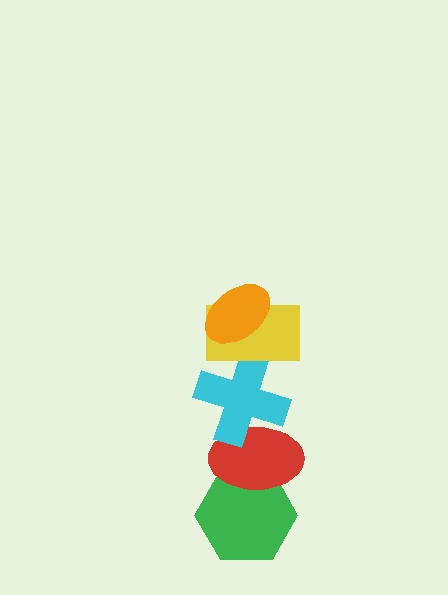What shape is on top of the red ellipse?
The cyan cross is on top of the red ellipse.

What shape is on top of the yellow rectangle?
The orange ellipse is on top of the yellow rectangle.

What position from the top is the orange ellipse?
The orange ellipse is 1st from the top.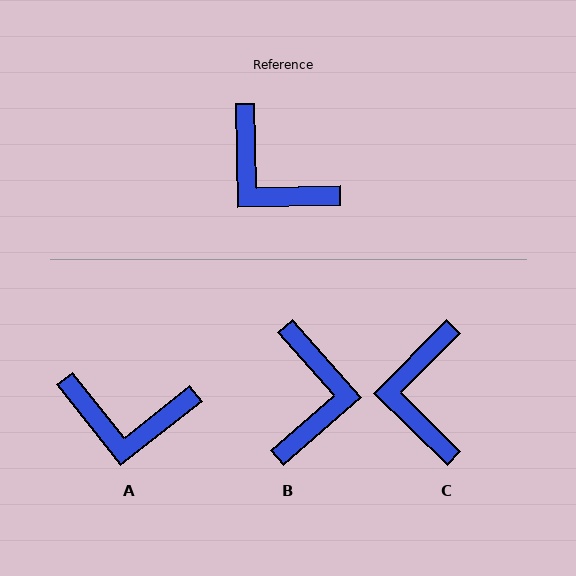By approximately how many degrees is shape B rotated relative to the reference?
Approximately 130 degrees counter-clockwise.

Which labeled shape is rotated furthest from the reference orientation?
B, about 130 degrees away.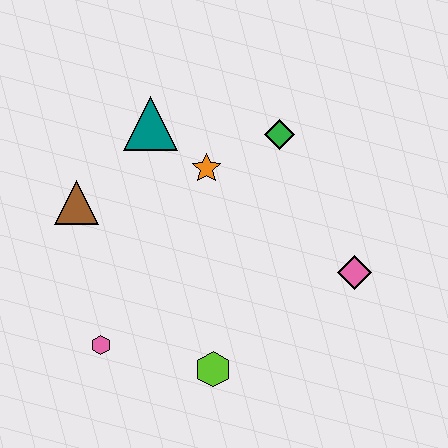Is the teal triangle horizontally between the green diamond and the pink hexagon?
Yes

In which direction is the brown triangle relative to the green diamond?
The brown triangle is to the left of the green diamond.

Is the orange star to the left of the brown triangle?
No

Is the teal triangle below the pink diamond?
No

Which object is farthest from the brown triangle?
The pink diamond is farthest from the brown triangle.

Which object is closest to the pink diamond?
The green diamond is closest to the pink diamond.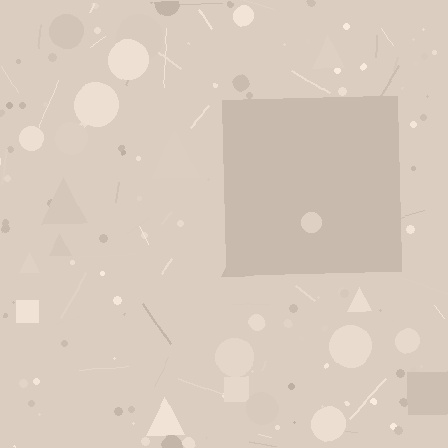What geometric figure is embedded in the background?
A square is embedded in the background.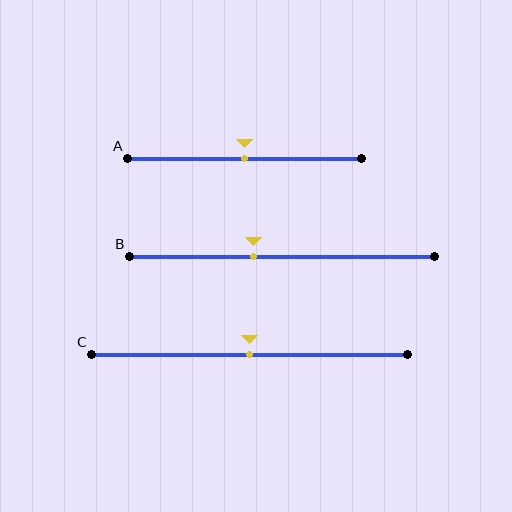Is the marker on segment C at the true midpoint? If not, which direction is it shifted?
Yes, the marker on segment C is at the true midpoint.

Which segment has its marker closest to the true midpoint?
Segment A has its marker closest to the true midpoint.